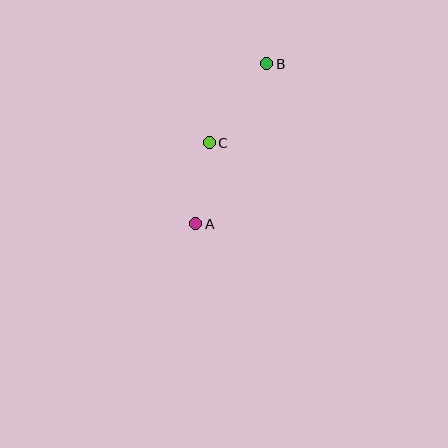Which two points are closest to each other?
Points A and C are closest to each other.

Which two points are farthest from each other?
Points A and B are farthest from each other.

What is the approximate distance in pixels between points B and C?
The distance between B and C is approximately 98 pixels.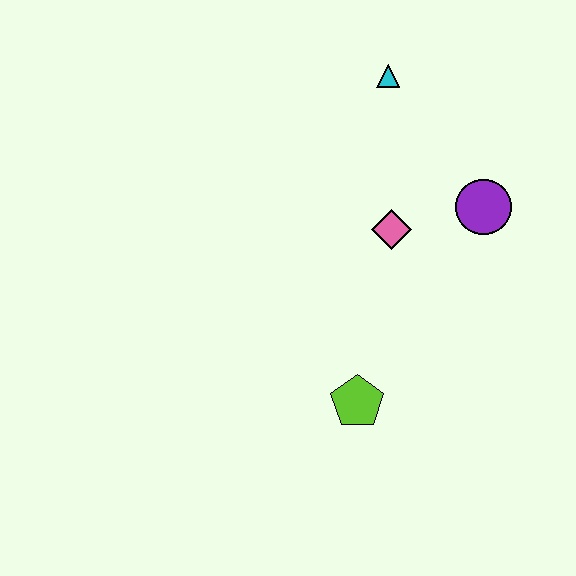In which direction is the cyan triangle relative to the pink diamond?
The cyan triangle is above the pink diamond.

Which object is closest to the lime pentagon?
The pink diamond is closest to the lime pentagon.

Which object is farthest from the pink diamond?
The lime pentagon is farthest from the pink diamond.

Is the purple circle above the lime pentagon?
Yes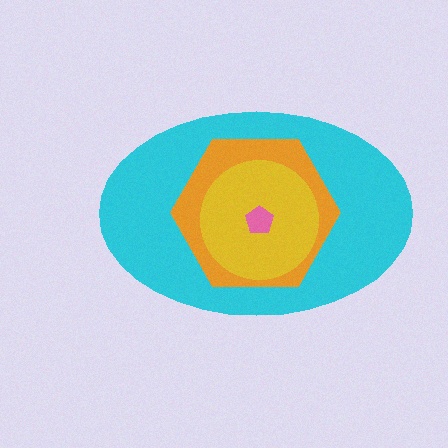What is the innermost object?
The pink pentagon.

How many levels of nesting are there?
4.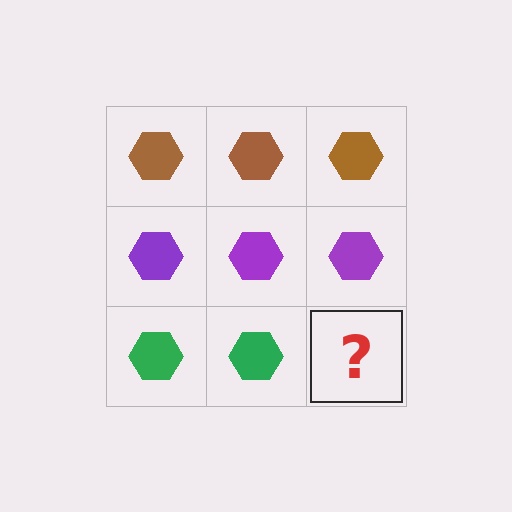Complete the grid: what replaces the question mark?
The question mark should be replaced with a green hexagon.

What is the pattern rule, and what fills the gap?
The rule is that each row has a consistent color. The gap should be filled with a green hexagon.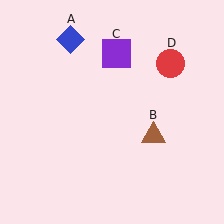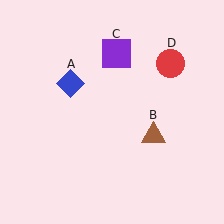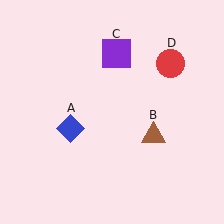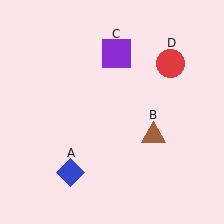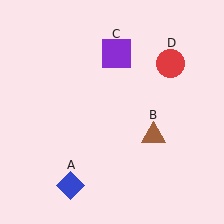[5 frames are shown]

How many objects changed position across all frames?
1 object changed position: blue diamond (object A).